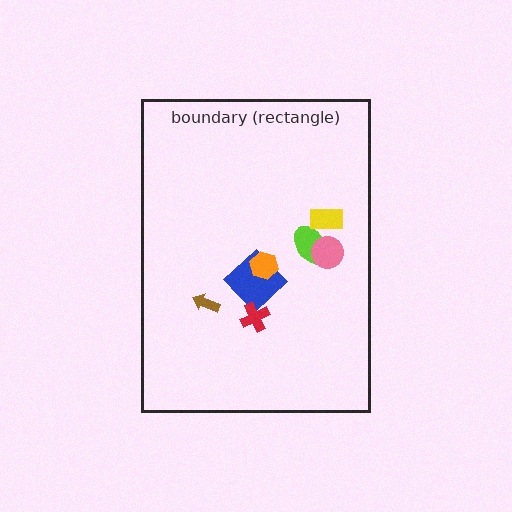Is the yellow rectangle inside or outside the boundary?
Inside.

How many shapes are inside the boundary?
7 inside, 0 outside.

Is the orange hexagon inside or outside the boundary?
Inside.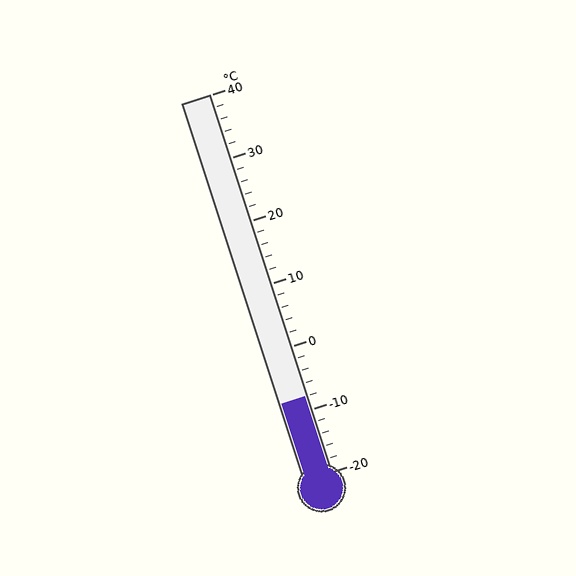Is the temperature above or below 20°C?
The temperature is below 20°C.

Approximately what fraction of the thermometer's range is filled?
The thermometer is filled to approximately 20% of its range.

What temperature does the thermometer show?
The thermometer shows approximately -8°C.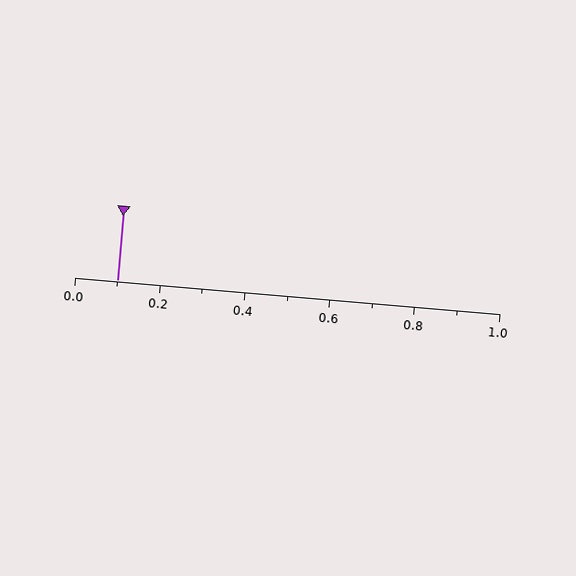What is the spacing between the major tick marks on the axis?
The major ticks are spaced 0.2 apart.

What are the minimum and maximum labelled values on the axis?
The axis runs from 0.0 to 1.0.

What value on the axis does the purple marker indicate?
The marker indicates approximately 0.1.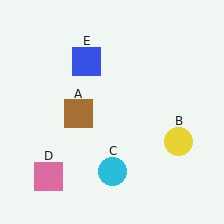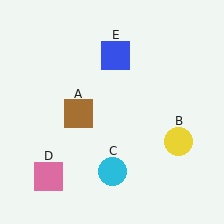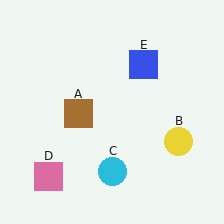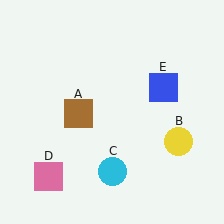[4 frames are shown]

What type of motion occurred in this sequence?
The blue square (object E) rotated clockwise around the center of the scene.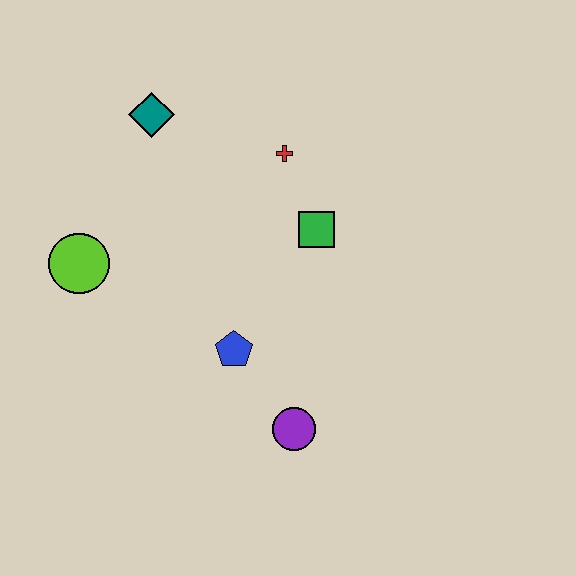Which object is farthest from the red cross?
The purple circle is farthest from the red cross.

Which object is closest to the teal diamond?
The red cross is closest to the teal diamond.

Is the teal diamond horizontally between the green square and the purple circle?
No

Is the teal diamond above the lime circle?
Yes